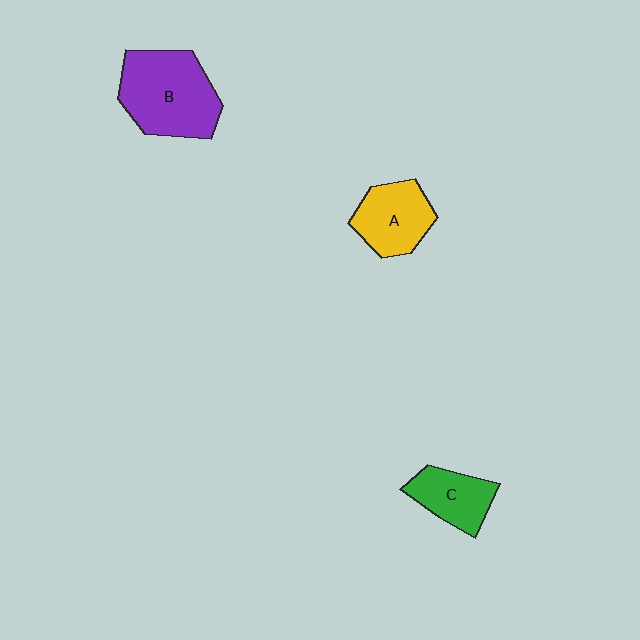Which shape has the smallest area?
Shape C (green).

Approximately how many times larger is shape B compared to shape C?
Approximately 1.9 times.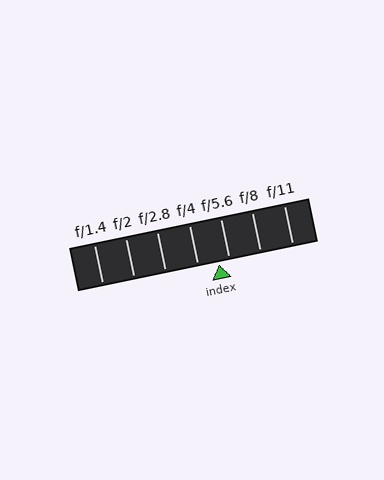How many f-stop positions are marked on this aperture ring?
There are 7 f-stop positions marked.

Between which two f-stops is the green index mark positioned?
The index mark is between f/4 and f/5.6.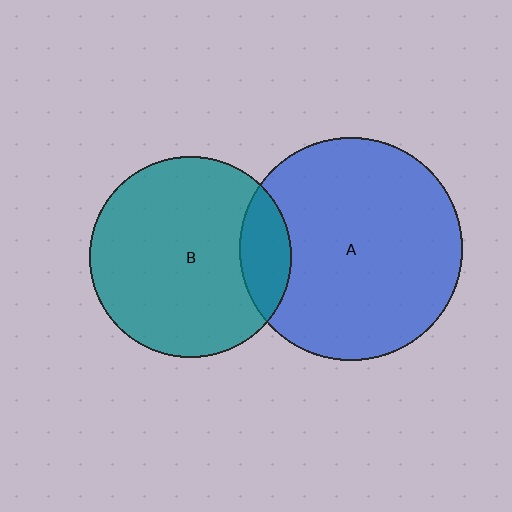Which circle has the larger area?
Circle A (blue).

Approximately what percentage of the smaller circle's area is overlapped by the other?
Approximately 15%.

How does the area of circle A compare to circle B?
Approximately 1.2 times.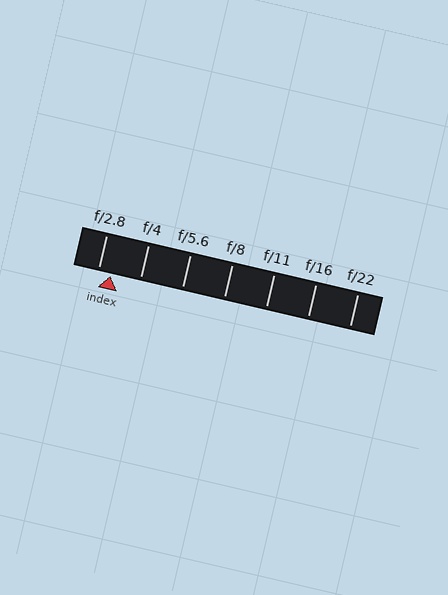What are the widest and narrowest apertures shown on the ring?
The widest aperture shown is f/2.8 and the narrowest is f/22.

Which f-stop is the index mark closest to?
The index mark is closest to f/2.8.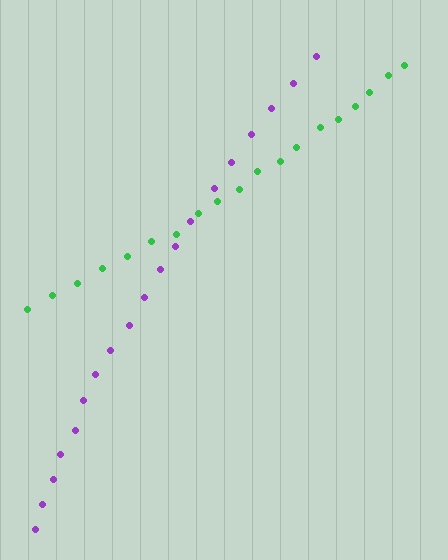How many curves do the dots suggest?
There are 2 distinct paths.